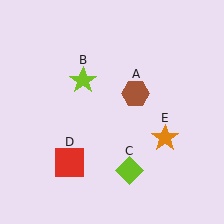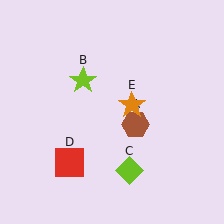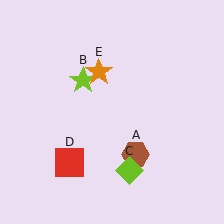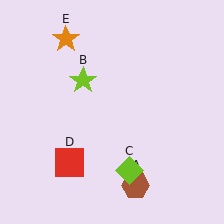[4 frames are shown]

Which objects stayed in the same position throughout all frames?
Lime star (object B) and lime diamond (object C) and red square (object D) remained stationary.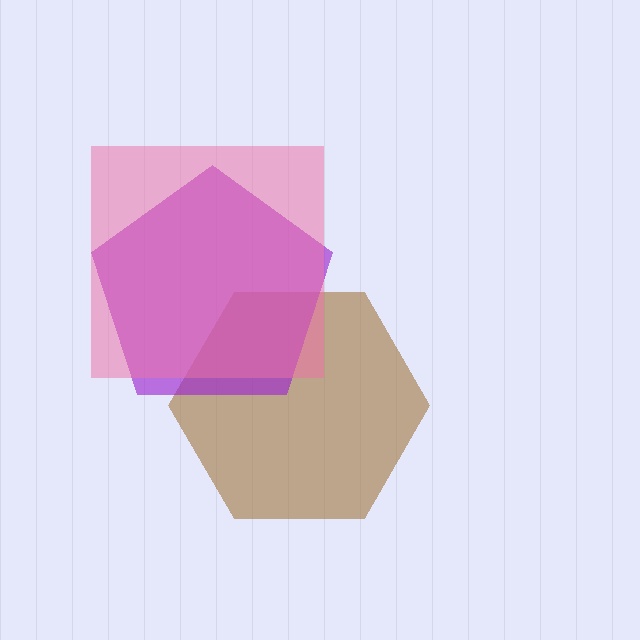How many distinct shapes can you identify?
There are 3 distinct shapes: a brown hexagon, a purple pentagon, a pink square.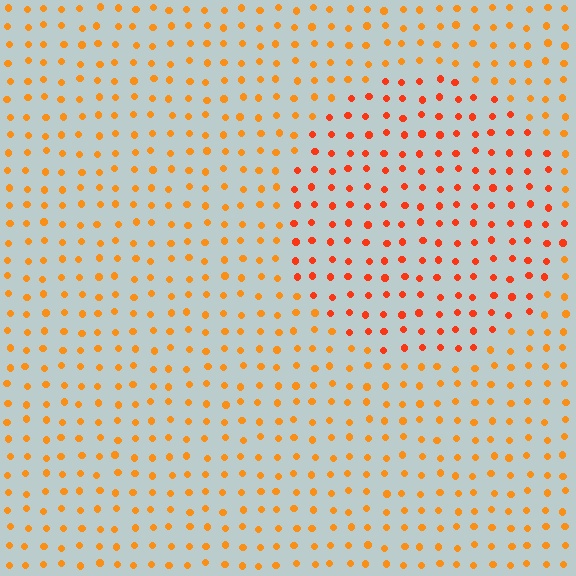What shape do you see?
I see a circle.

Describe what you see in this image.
The image is filled with small orange elements in a uniform arrangement. A circle-shaped region is visible where the elements are tinted to a slightly different hue, forming a subtle color boundary.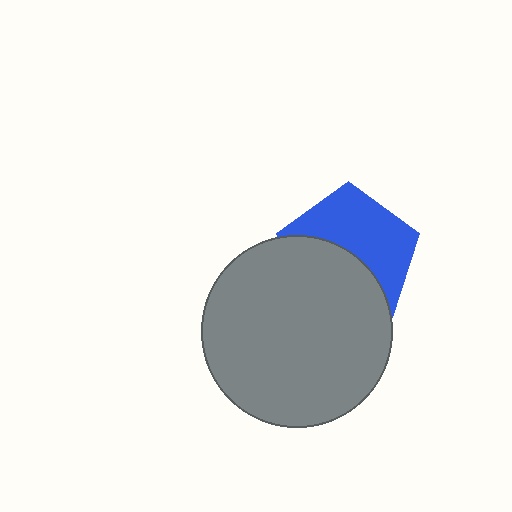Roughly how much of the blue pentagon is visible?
About half of it is visible (roughly 52%).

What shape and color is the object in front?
The object in front is a gray circle.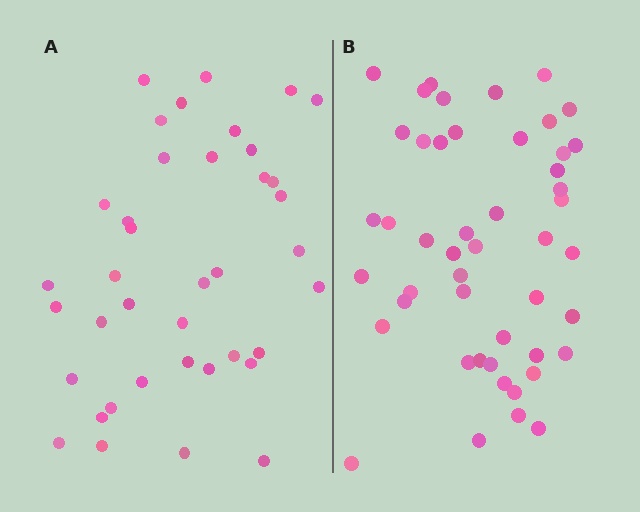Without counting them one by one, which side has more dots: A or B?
Region B (the right region) has more dots.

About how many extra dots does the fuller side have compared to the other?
Region B has roughly 8 or so more dots than region A.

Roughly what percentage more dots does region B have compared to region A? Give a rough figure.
About 25% more.